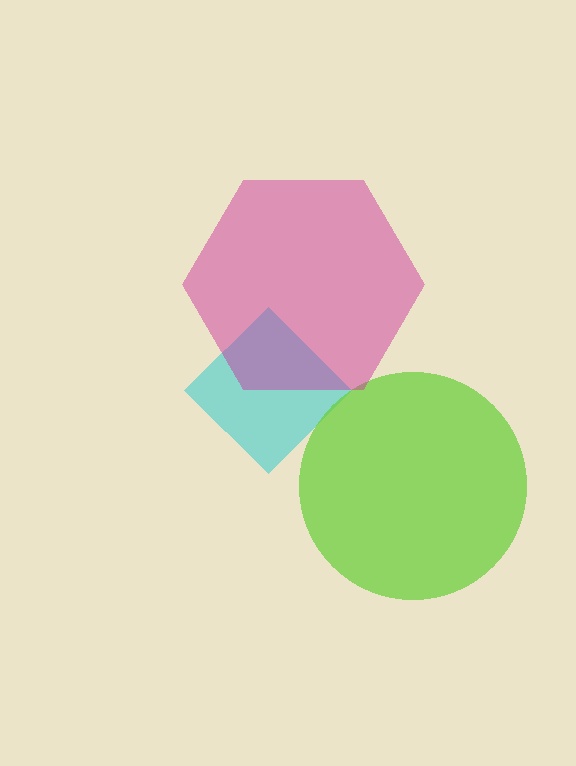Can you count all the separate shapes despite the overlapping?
Yes, there are 3 separate shapes.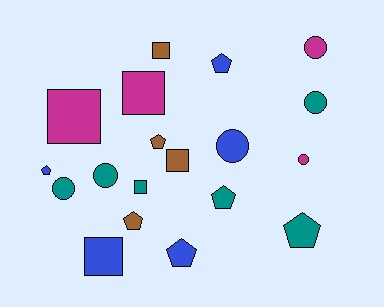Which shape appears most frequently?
Pentagon, with 7 objects.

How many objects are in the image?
There are 19 objects.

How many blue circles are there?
There is 1 blue circle.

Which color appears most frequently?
Teal, with 6 objects.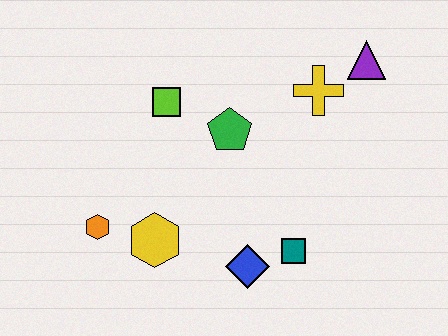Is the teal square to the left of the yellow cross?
Yes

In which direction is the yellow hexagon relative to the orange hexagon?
The yellow hexagon is to the right of the orange hexagon.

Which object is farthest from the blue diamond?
The purple triangle is farthest from the blue diamond.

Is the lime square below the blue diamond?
No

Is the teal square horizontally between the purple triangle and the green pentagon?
Yes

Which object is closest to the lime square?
The green pentagon is closest to the lime square.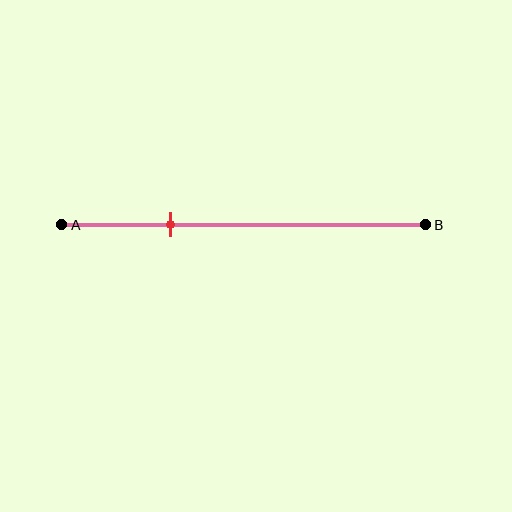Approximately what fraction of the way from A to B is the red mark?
The red mark is approximately 30% of the way from A to B.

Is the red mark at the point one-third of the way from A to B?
No, the mark is at about 30% from A, not at the 33% one-third point.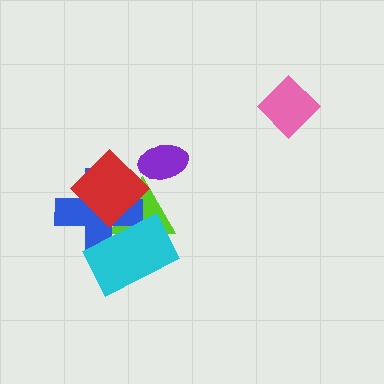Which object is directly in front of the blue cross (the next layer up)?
The red diamond is directly in front of the blue cross.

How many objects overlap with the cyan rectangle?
3 objects overlap with the cyan rectangle.